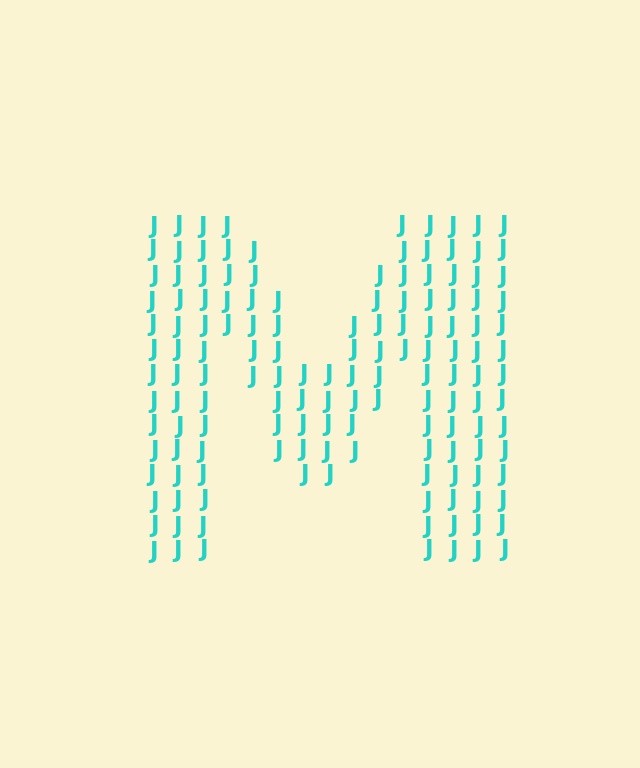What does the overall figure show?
The overall figure shows the letter M.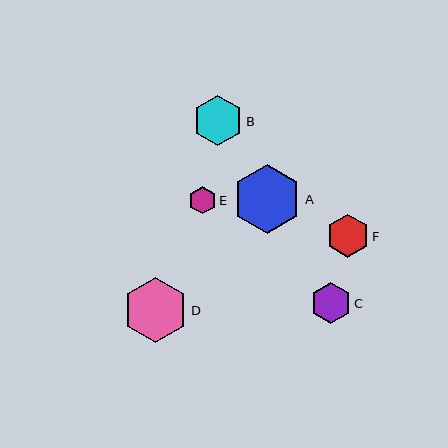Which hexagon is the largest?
Hexagon A is the largest with a size of approximately 69 pixels.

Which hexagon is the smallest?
Hexagon E is the smallest with a size of approximately 27 pixels.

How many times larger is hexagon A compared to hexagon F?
Hexagon A is approximately 1.6 times the size of hexagon F.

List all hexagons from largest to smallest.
From largest to smallest: A, D, B, F, C, E.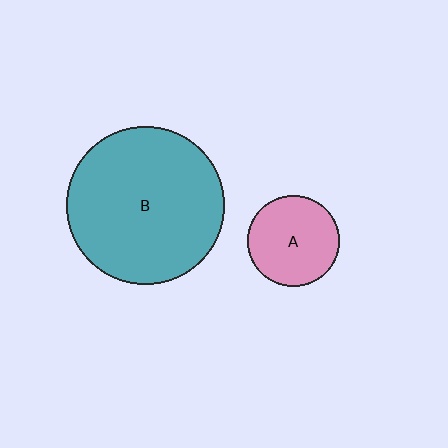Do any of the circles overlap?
No, none of the circles overlap.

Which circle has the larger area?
Circle B (teal).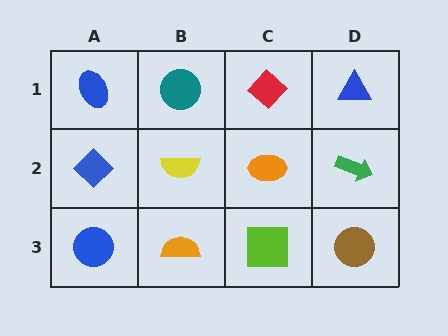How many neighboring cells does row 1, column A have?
2.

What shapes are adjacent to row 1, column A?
A blue diamond (row 2, column A), a teal circle (row 1, column B).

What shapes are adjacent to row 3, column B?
A yellow semicircle (row 2, column B), a blue circle (row 3, column A), a lime square (row 3, column C).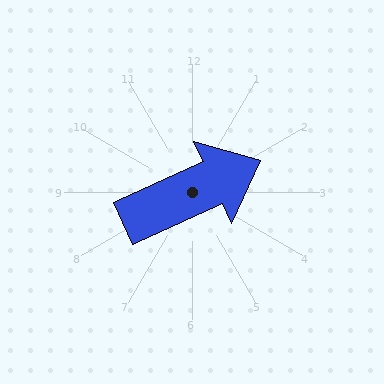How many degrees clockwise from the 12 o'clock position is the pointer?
Approximately 65 degrees.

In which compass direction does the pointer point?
Northeast.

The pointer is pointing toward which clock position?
Roughly 2 o'clock.